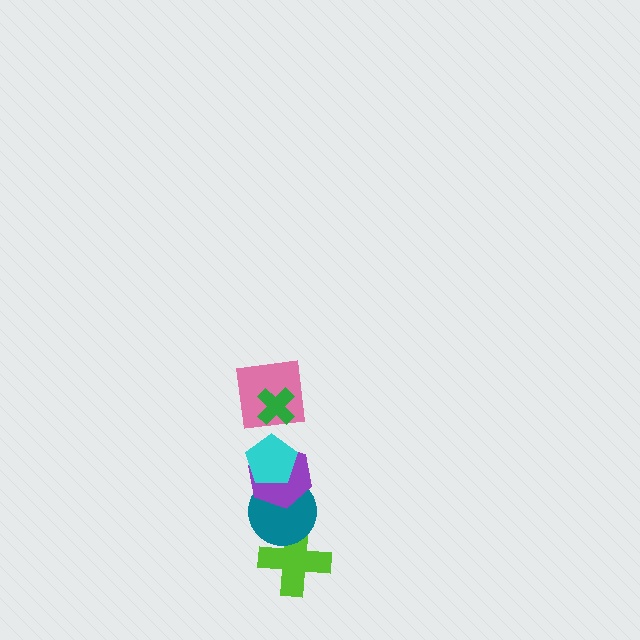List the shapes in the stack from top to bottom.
From top to bottom: the green cross, the pink square, the cyan pentagon, the purple hexagon, the teal circle, the lime cross.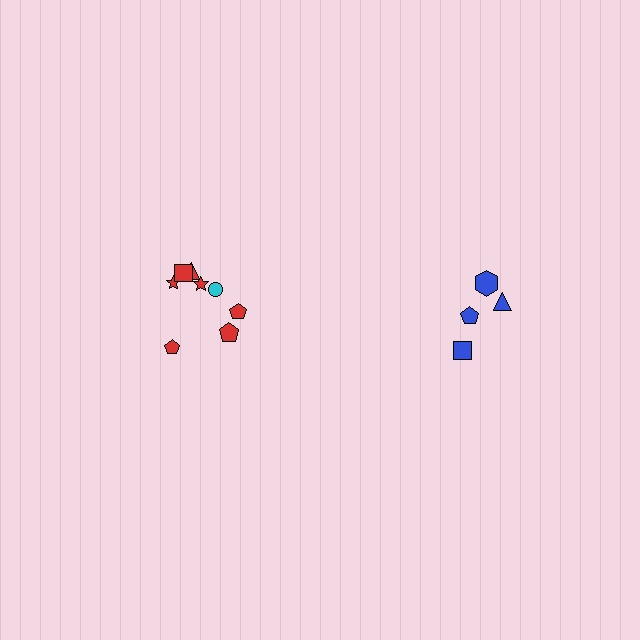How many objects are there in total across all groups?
There are 12 objects.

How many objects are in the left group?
There are 8 objects.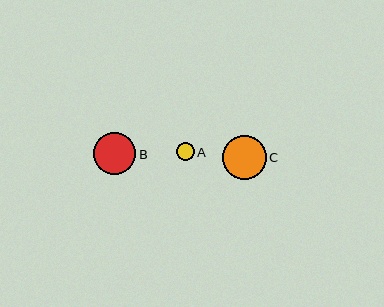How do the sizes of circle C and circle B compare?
Circle C and circle B are approximately the same size.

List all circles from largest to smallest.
From largest to smallest: C, B, A.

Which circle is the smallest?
Circle A is the smallest with a size of approximately 18 pixels.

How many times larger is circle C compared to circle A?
Circle C is approximately 2.4 times the size of circle A.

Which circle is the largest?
Circle C is the largest with a size of approximately 43 pixels.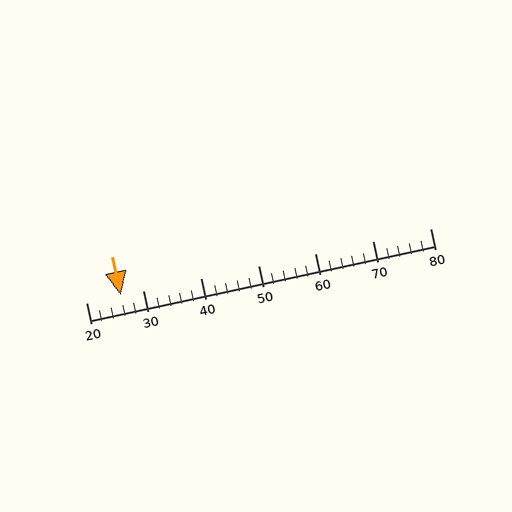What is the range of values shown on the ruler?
The ruler shows values from 20 to 80.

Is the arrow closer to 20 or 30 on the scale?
The arrow is closer to 30.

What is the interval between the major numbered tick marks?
The major tick marks are spaced 10 units apart.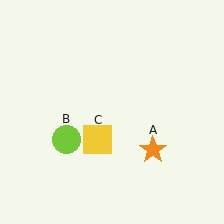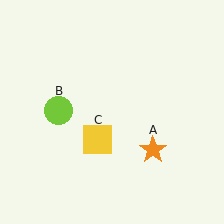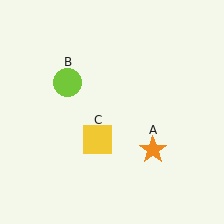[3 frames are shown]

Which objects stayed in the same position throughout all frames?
Orange star (object A) and yellow square (object C) remained stationary.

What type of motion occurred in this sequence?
The lime circle (object B) rotated clockwise around the center of the scene.